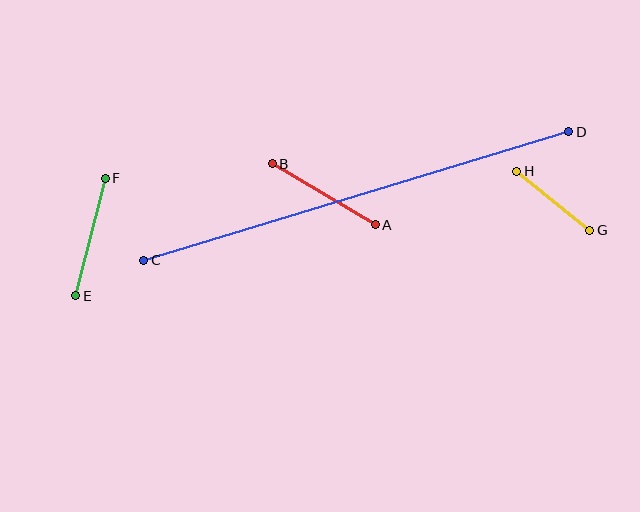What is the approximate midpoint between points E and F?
The midpoint is at approximately (90, 237) pixels.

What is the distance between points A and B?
The distance is approximately 120 pixels.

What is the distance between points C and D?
The distance is approximately 444 pixels.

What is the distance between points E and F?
The distance is approximately 121 pixels.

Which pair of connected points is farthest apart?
Points C and D are farthest apart.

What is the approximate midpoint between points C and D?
The midpoint is at approximately (356, 196) pixels.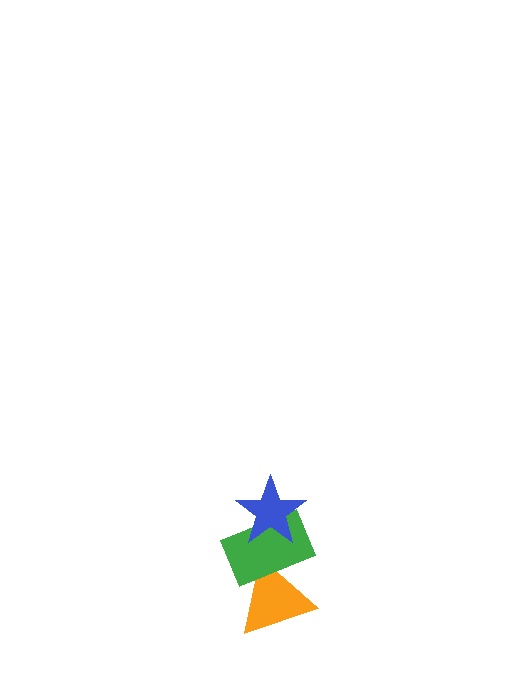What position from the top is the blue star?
The blue star is 1st from the top.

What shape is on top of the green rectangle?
The blue star is on top of the green rectangle.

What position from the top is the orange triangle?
The orange triangle is 3rd from the top.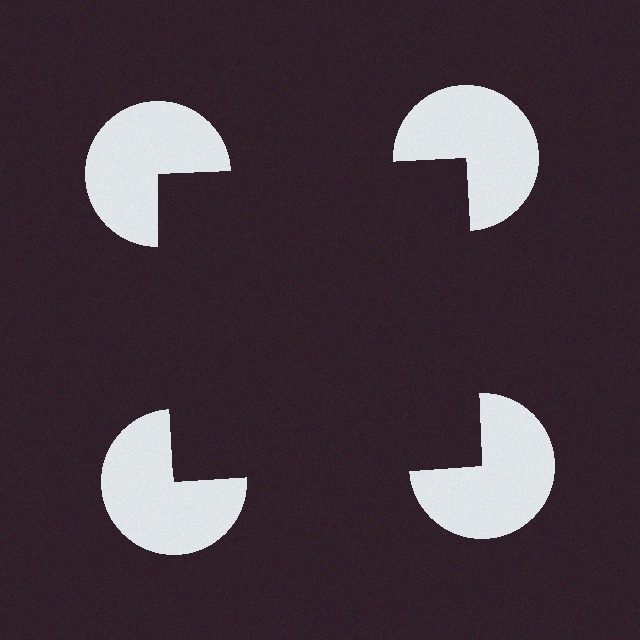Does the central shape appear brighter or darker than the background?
It typically appears slightly darker than the background, even though no actual brightness change is drawn.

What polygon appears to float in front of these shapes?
An illusory square — its edges are inferred from the aligned wedge cuts in the pac-man discs, not physically drawn.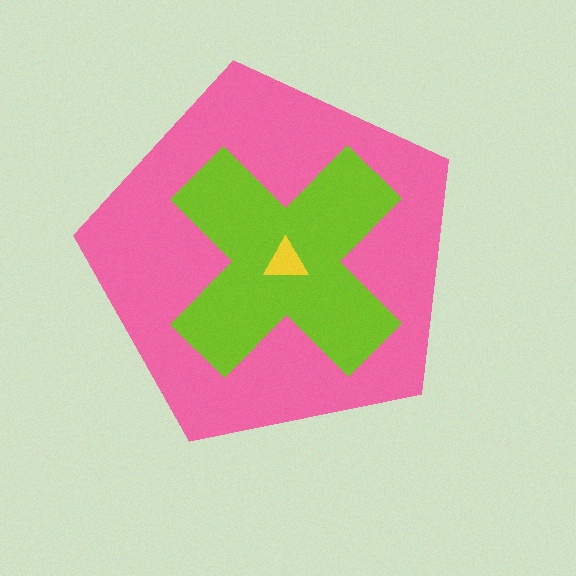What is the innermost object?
The yellow triangle.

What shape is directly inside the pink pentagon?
The lime cross.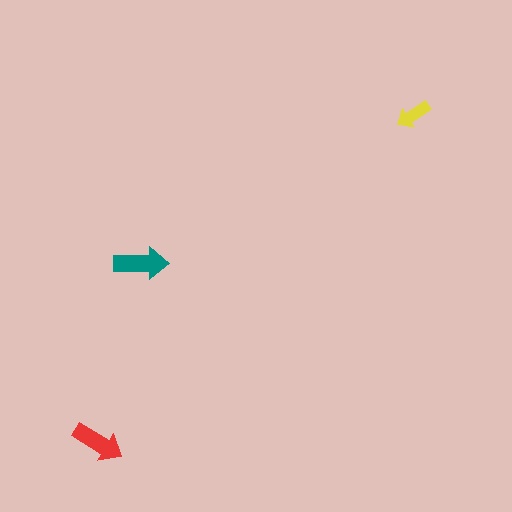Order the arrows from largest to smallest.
the teal one, the red one, the yellow one.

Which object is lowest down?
The red arrow is bottommost.